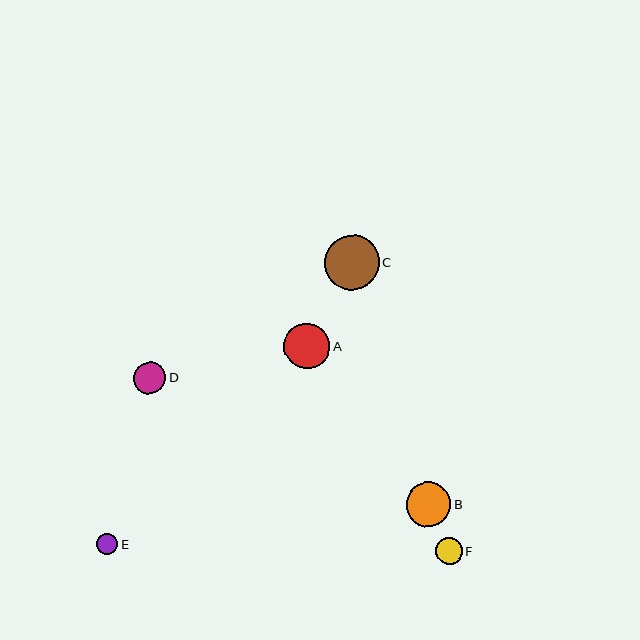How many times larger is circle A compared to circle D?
Circle A is approximately 1.4 times the size of circle D.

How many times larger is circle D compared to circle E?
Circle D is approximately 1.5 times the size of circle E.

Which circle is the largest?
Circle C is the largest with a size of approximately 55 pixels.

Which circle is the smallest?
Circle E is the smallest with a size of approximately 21 pixels.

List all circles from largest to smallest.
From largest to smallest: C, A, B, D, F, E.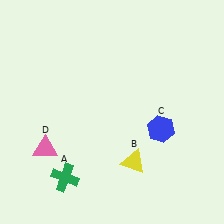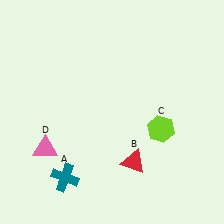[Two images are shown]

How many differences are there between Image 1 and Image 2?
There are 3 differences between the two images.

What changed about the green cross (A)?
In Image 1, A is green. In Image 2, it changed to teal.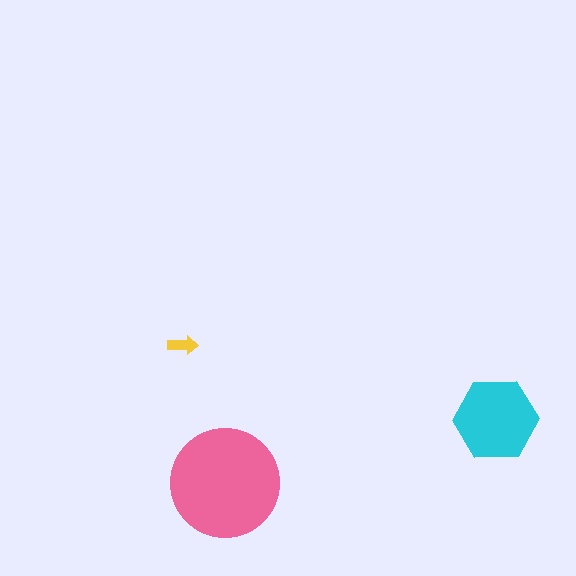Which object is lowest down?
The pink circle is bottommost.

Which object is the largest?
The pink circle.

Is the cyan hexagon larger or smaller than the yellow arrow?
Larger.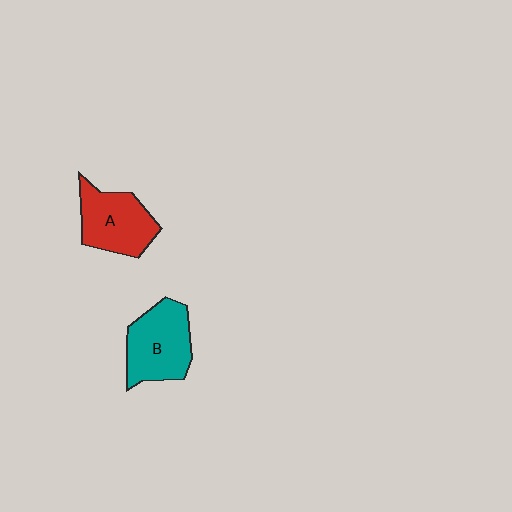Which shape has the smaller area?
Shape A (red).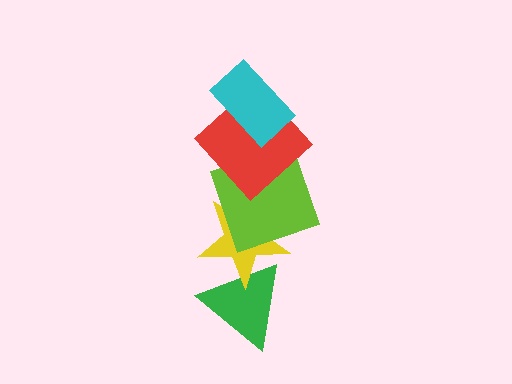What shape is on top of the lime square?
The red diamond is on top of the lime square.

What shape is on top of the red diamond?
The cyan rectangle is on top of the red diamond.